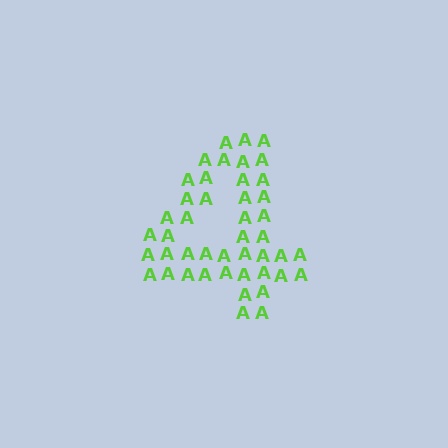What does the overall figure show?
The overall figure shows the digit 4.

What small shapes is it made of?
It is made of small letter A's.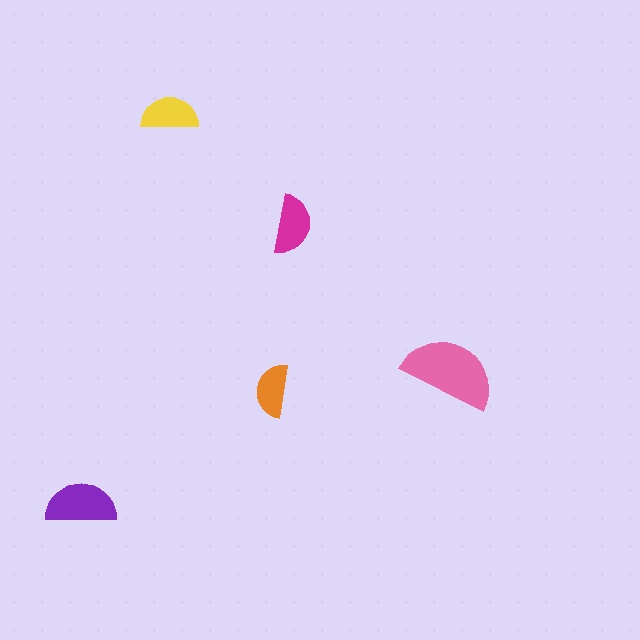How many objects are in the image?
There are 5 objects in the image.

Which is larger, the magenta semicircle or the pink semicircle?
The pink one.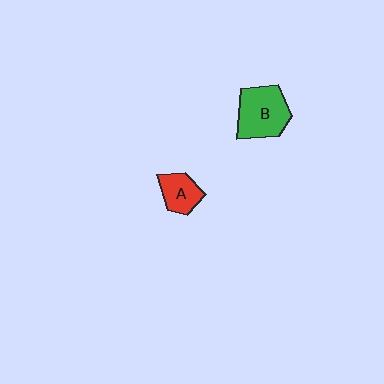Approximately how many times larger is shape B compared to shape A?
Approximately 1.7 times.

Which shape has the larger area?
Shape B (green).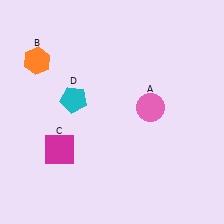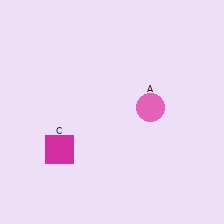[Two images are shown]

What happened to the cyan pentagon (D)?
The cyan pentagon (D) was removed in Image 2. It was in the top-left area of Image 1.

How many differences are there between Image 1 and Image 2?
There are 2 differences between the two images.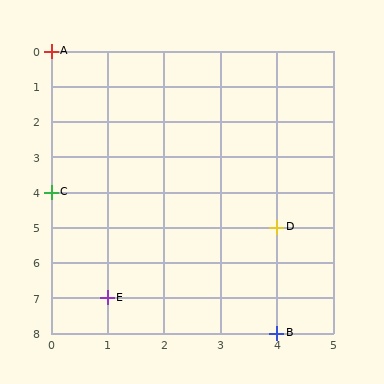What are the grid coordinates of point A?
Point A is at grid coordinates (0, 0).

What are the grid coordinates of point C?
Point C is at grid coordinates (0, 4).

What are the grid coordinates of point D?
Point D is at grid coordinates (4, 5).